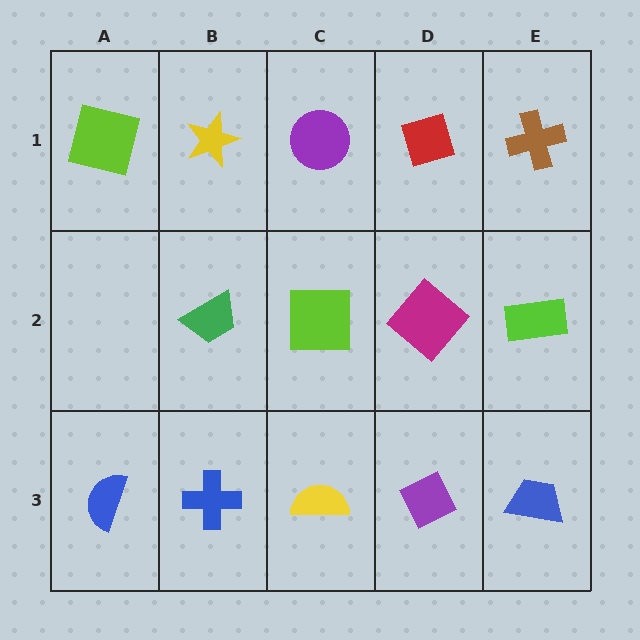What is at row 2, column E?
A lime rectangle.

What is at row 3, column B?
A blue cross.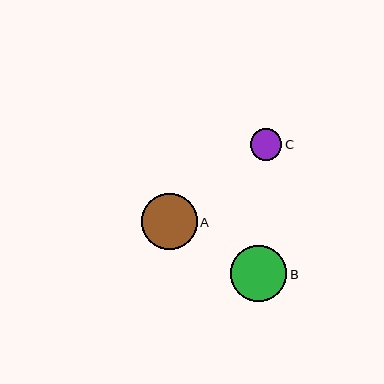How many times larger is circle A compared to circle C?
Circle A is approximately 1.8 times the size of circle C.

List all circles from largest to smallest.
From largest to smallest: B, A, C.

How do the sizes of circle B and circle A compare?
Circle B and circle A are approximately the same size.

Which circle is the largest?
Circle B is the largest with a size of approximately 56 pixels.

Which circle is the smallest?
Circle C is the smallest with a size of approximately 31 pixels.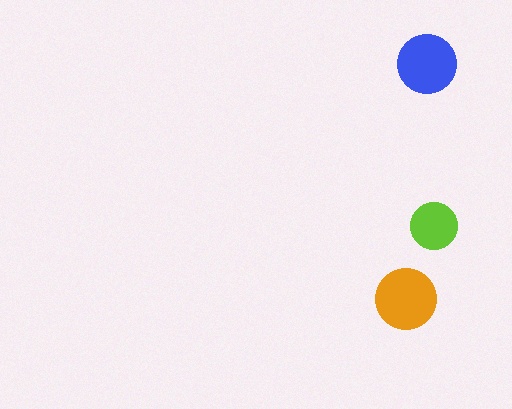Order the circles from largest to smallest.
the orange one, the blue one, the lime one.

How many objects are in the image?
There are 3 objects in the image.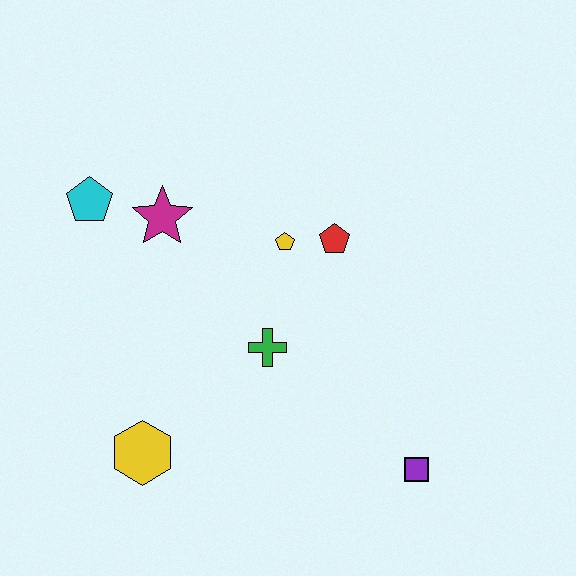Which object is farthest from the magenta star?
The purple square is farthest from the magenta star.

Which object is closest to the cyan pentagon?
The magenta star is closest to the cyan pentagon.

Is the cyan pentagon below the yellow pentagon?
No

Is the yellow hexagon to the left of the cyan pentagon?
No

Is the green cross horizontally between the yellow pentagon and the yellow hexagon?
Yes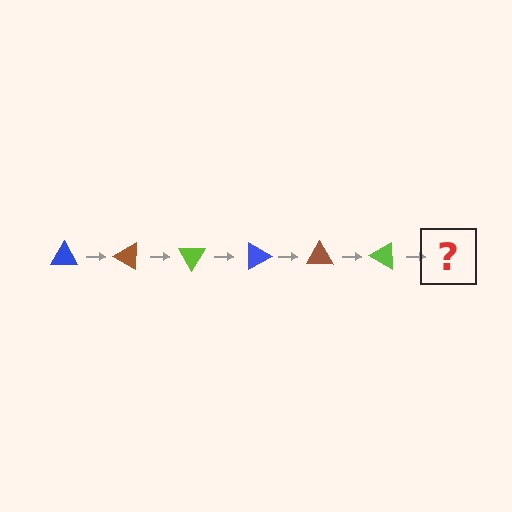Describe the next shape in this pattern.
It should be a blue triangle, rotated 180 degrees from the start.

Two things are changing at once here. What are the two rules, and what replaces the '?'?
The two rules are that it rotates 30 degrees each step and the color cycles through blue, brown, and lime. The '?' should be a blue triangle, rotated 180 degrees from the start.